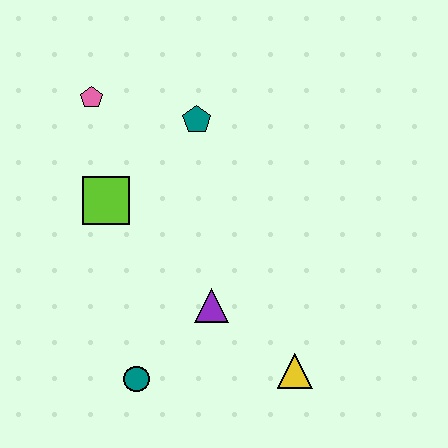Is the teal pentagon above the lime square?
Yes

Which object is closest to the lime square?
The pink pentagon is closest to the lime square.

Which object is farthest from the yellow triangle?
The pink pentagon is farthest from the yellow triangle.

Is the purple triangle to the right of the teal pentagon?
Yes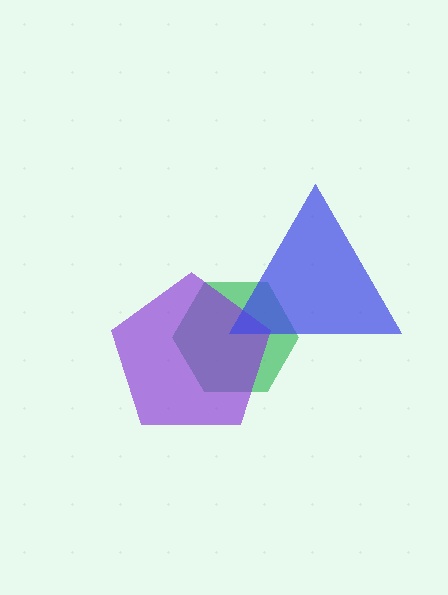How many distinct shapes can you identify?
There are 3 distinct shapes: a green hexagon, a purple pentagon, a blue triangle.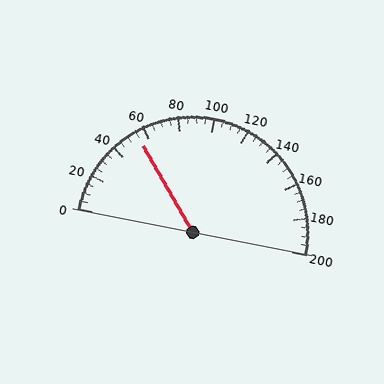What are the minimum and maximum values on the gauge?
The gauge ranges from 0 to 200.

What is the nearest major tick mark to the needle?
The nearest major tick mark is 60.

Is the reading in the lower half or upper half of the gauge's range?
The reading is in the lower half of the range (0 to 200).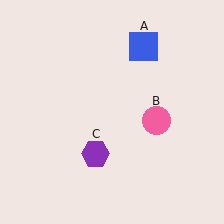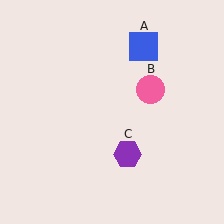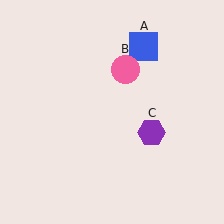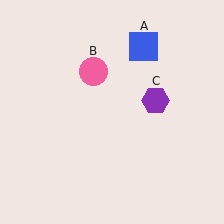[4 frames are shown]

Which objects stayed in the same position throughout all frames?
Blue square (object A) remained stationary.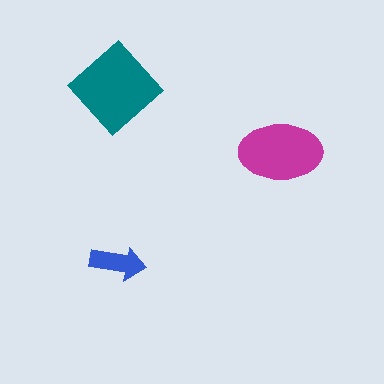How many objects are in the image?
There are 3 objects in the image.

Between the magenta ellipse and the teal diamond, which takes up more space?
The teal diamond.